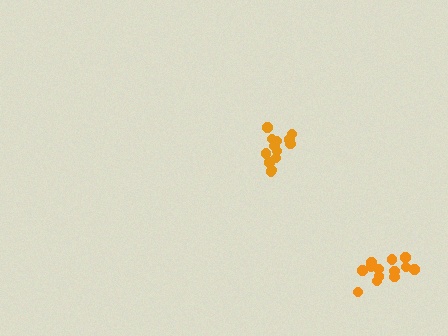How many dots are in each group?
Group 1: 13 dots, Group 2: 13 dots (26 total).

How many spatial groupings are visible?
There are 2 spatial groupings.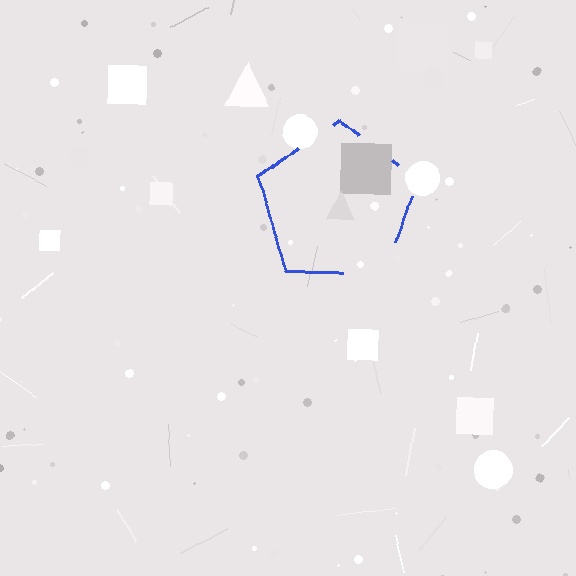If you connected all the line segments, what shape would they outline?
They would outline a pentagon.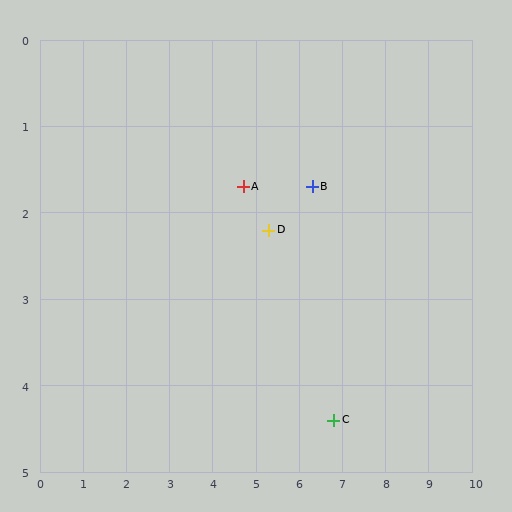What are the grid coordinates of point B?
Point B is at approximately (6.3, 1.7).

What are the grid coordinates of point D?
Point D is at approximately (5.3, 2.2).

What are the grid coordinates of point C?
Point C is at approximately (6.8, 4.4).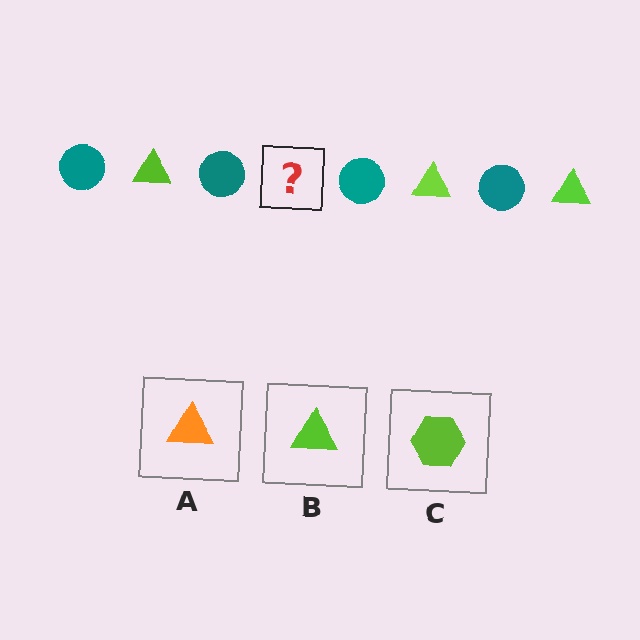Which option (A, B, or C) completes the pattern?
B.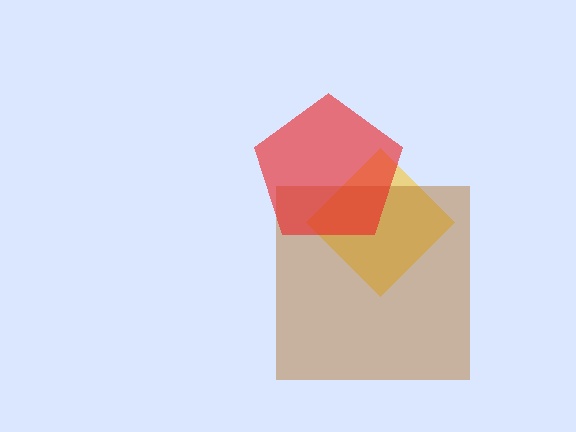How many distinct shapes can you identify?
There are 3 distinct shapes: a yellow diamond, a brown square, a red pentagon.